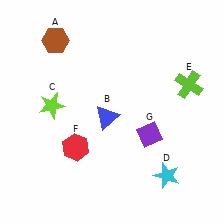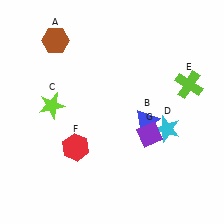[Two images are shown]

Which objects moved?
The objects that moved are: the blue triangle (B), the cyan star (D).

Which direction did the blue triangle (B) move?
The blue triangle (B) moved right.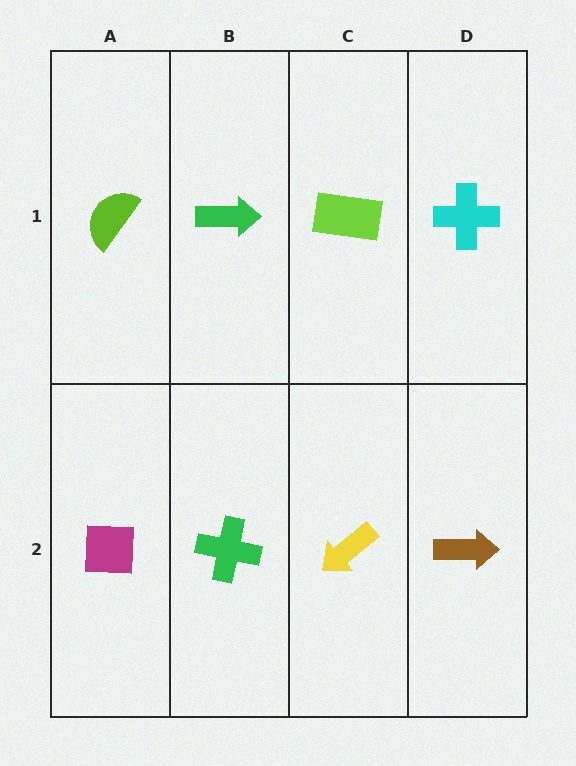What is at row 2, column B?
A green cross.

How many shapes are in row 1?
4 shapes.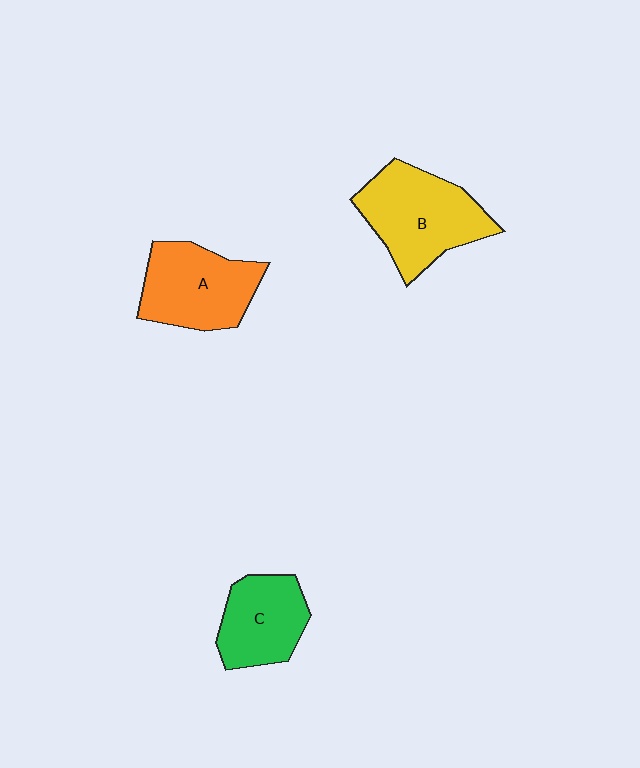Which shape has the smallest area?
Shape C (green).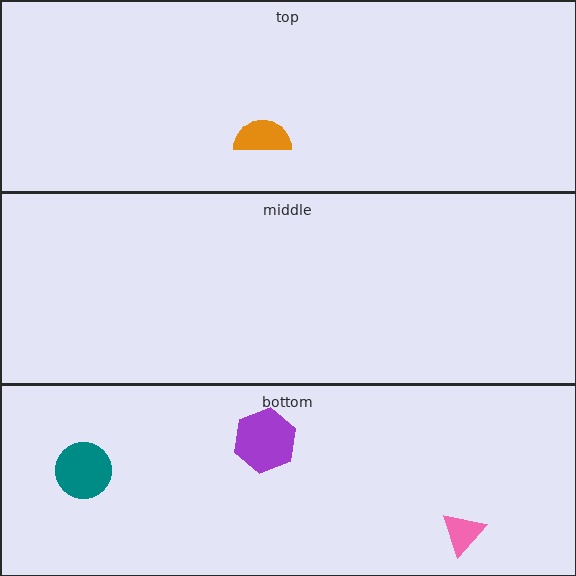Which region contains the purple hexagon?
The bottom region.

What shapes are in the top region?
The orange semicircle.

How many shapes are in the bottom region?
3.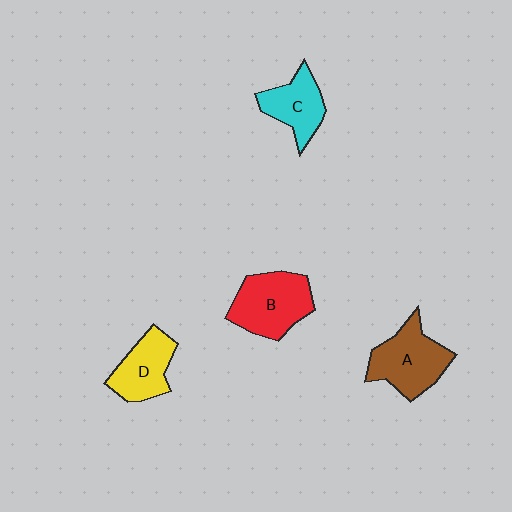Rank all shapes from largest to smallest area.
From largest to smallest: B (red), A (brown), D (yellow), C (cyan).